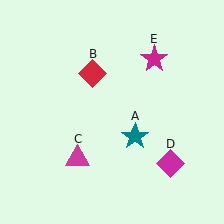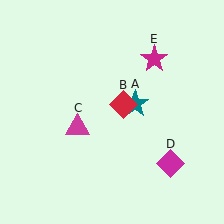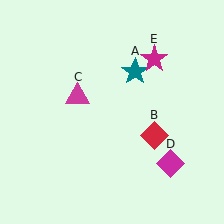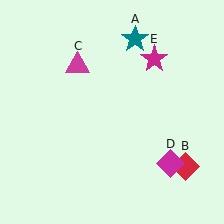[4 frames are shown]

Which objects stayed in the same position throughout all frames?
Magenta diamond (object D) and magenta star (object E) remained stationary.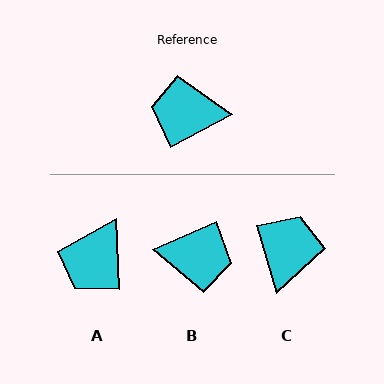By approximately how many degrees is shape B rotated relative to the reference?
Approximately 175 degrees counter-clockwise.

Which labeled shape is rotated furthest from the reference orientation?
B, about 175 degrees away.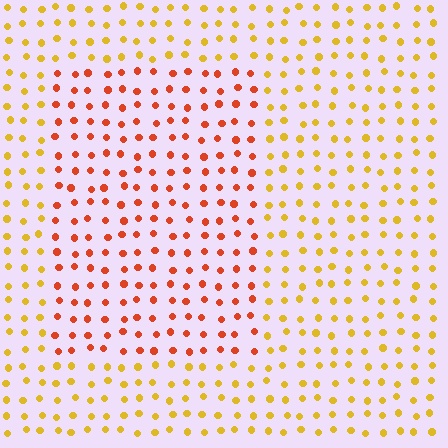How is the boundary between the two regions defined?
The boundary is defined purely by a slight shift in hue (about 39 degrees). Spacing, size, and orientation are identical on both sides.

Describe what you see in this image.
The image is filled with small yellow elements in a uniform arrangement. A rectangle-shaped region is visible where the elements are tinted to a slightly different hue, forming a subtle color boundary.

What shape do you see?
I see a rectangle.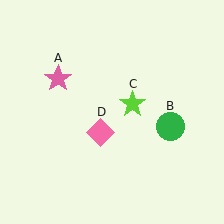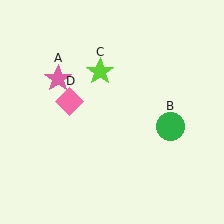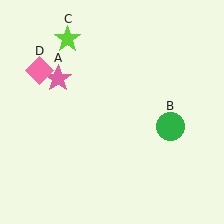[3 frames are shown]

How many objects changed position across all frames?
2 objects changed position: lime star (object C), pink diamond (object D).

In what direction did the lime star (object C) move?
The lime star (object C) moved up and to the left.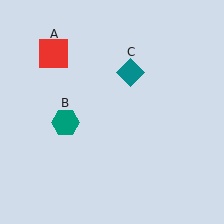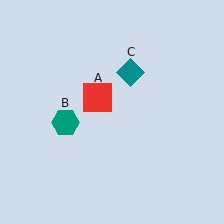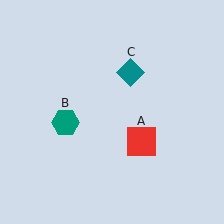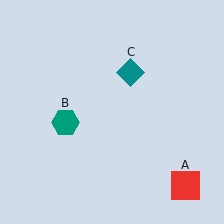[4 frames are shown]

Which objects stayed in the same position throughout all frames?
Teal hexagon (object B) and teal diamond (object C) remained stationary.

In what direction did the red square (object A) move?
The red square (object A) moved down and to the right.